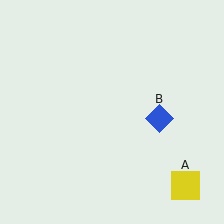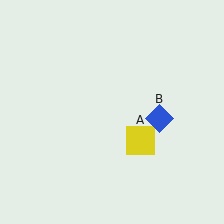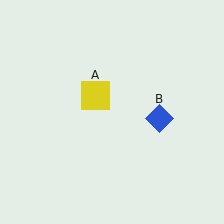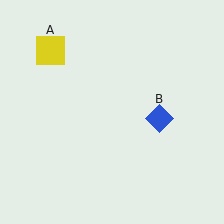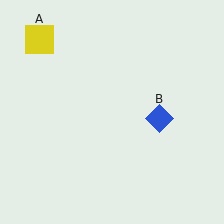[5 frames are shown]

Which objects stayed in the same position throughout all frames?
Blue diamond (object B) remained stationary.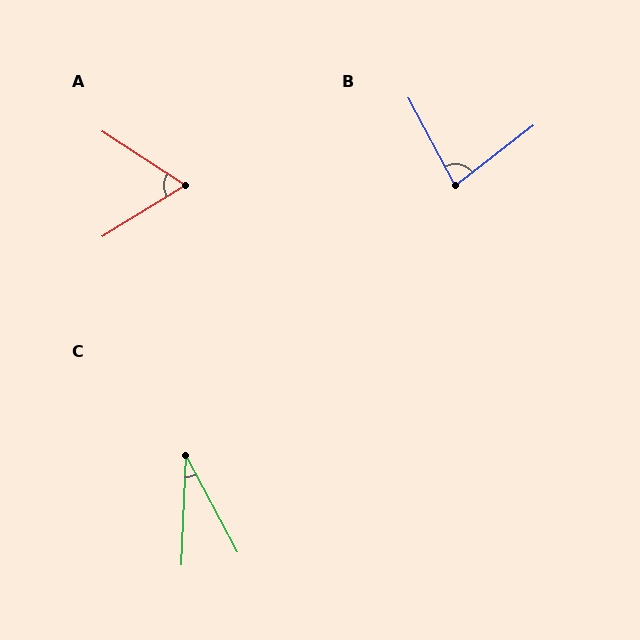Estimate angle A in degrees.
Approximately 65 degrees.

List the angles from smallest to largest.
C (31°), A (65°), B (81°).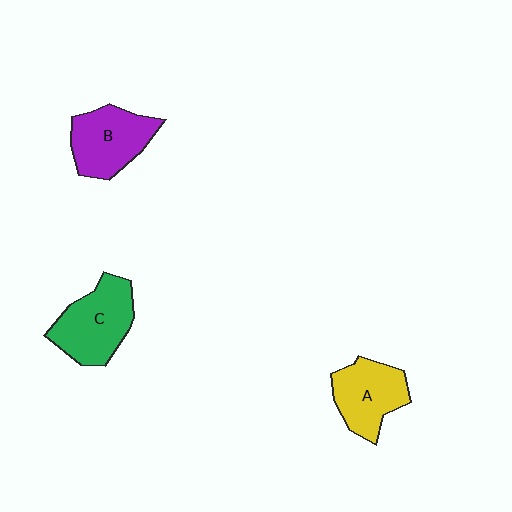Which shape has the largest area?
Shape C (green).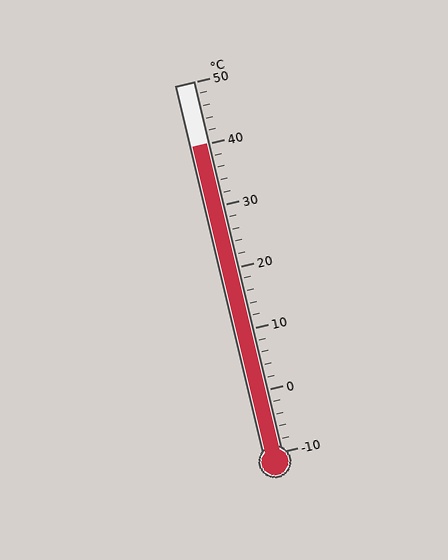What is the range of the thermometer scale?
The thermometer scale ranges from -10°C to 50°C.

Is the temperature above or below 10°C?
The temperature is above 10°C.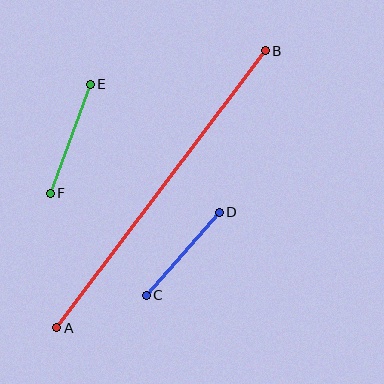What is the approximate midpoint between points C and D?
The midpoint is at approximately (183, 254) pixels.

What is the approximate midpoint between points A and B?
The midpoint is at approximately (161, 189) pixels.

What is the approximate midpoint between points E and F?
The midpoint is at approximately (70, 139) pixels.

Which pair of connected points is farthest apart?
Points A and B are farthest apart.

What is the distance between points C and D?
The distance is approximately 111 pixels.